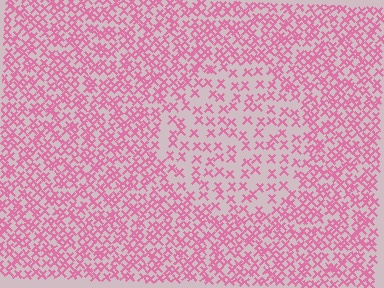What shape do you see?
I see a circle.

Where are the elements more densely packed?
The elements are more densely packed outside the circle boundary.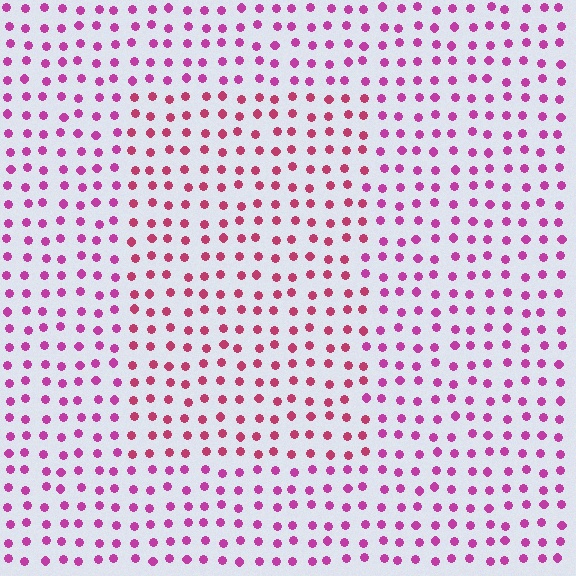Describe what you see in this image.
The image is filled with small magenta elements in a uniform arrangement. A rectangle-shaped region is visible where the elements are tinted to a slightly different hue, forming a subtle color boundary.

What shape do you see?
I see a rectangle.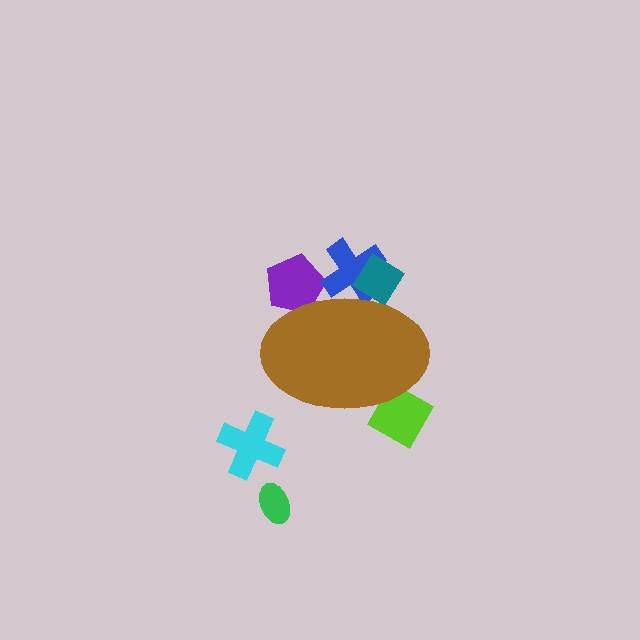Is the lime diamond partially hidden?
Yes, the lime diamond is partially hidden behind the brown ellipse.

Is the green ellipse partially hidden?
No, the green ellipse is fully visible.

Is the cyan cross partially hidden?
No, the cyan cross is fully visible.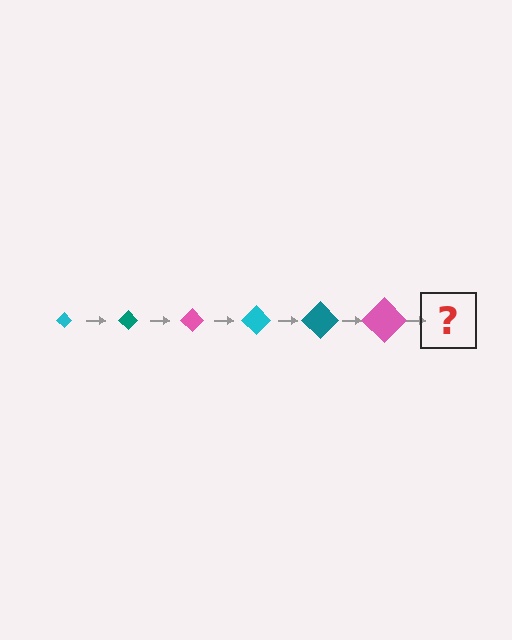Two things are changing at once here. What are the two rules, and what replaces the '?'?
The two rules are that the diamond grows larger each step and the color cycles through cyan, teal, and pink. The '?' should be a cyan diamond, larger than the previous one.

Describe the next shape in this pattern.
It should be a cyan diamond, larger than the previous one.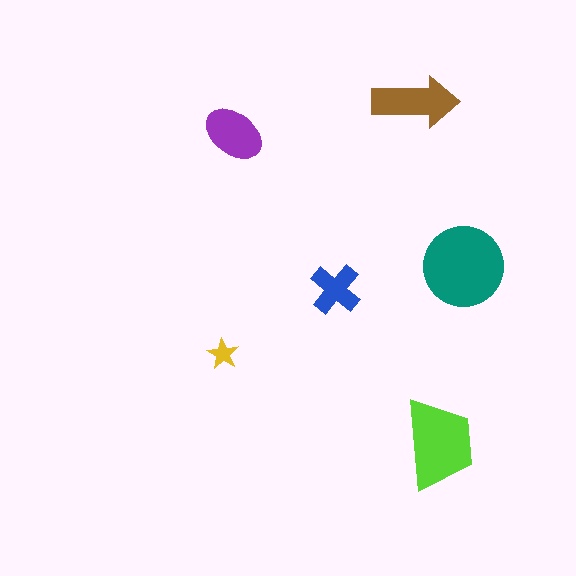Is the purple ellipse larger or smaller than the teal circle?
Smaller.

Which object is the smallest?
The yellow star.